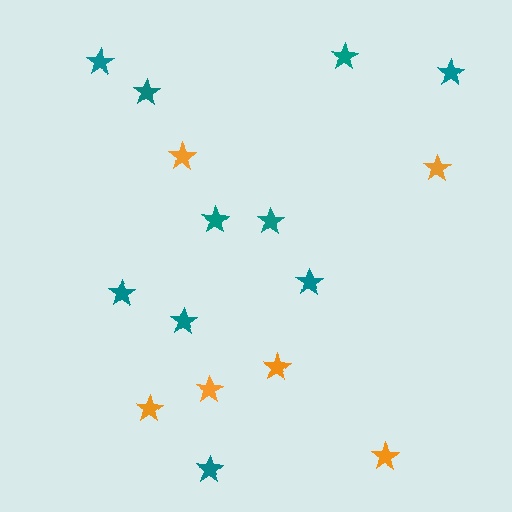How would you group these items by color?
There are 2 groups: one group of teal stars (10) and one group of orange stars (6).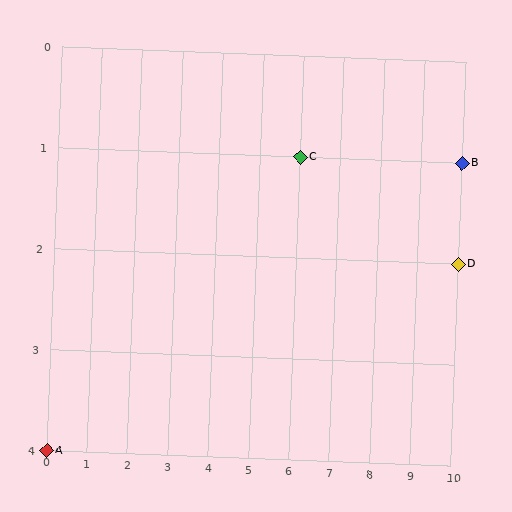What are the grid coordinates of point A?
Point A is at grid coordinates (0, 4).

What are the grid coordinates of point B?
Point B is at grid coordinates (10, 1).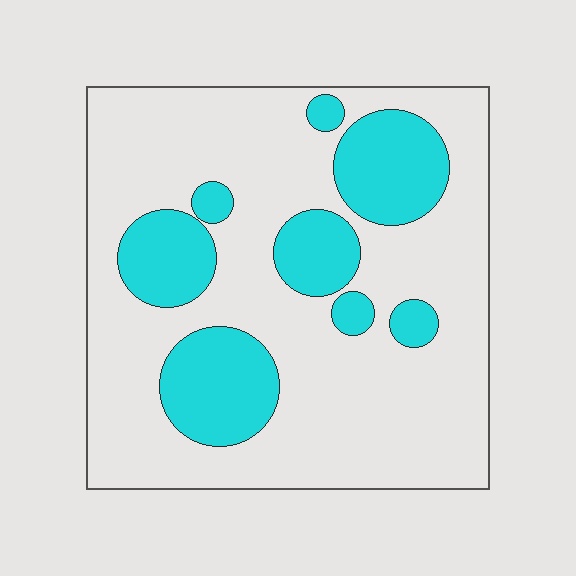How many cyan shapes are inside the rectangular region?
8.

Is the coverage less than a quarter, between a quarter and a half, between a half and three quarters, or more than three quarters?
Between a quarter and a half.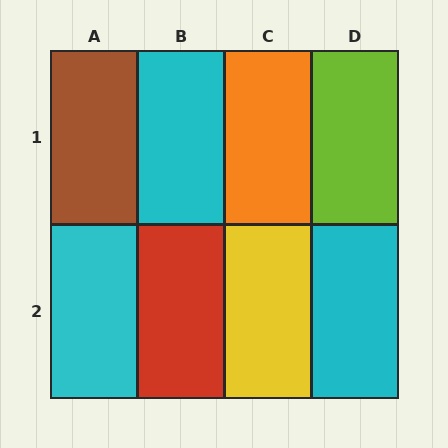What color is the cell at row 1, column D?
Lime.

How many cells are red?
1 cell is red.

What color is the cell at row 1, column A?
Brown.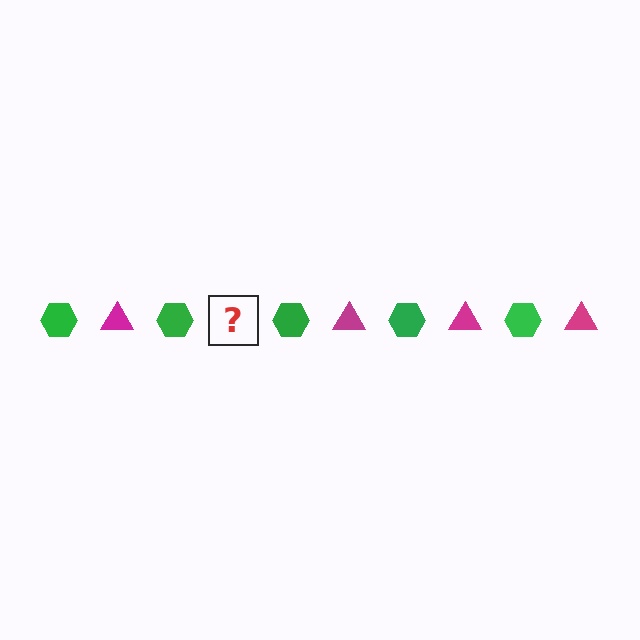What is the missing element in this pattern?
The missing element is a magenta triangle.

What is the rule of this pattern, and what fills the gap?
The rule is that the pattern alternates between green hexagon and magenta triangle. The gap should be filled with a magenta triangle.